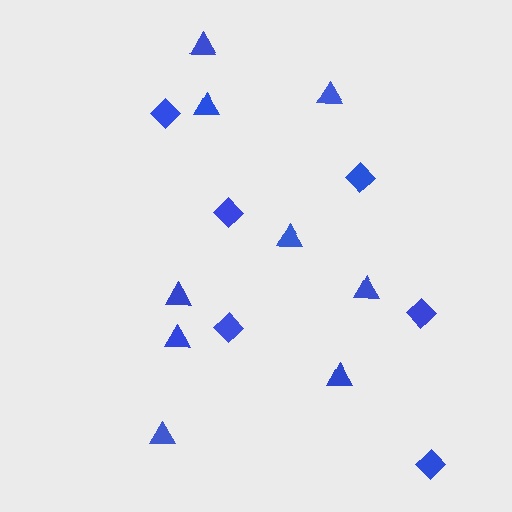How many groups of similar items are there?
There are 2 groups: one group of diamonds (6) and one group of triangles (9).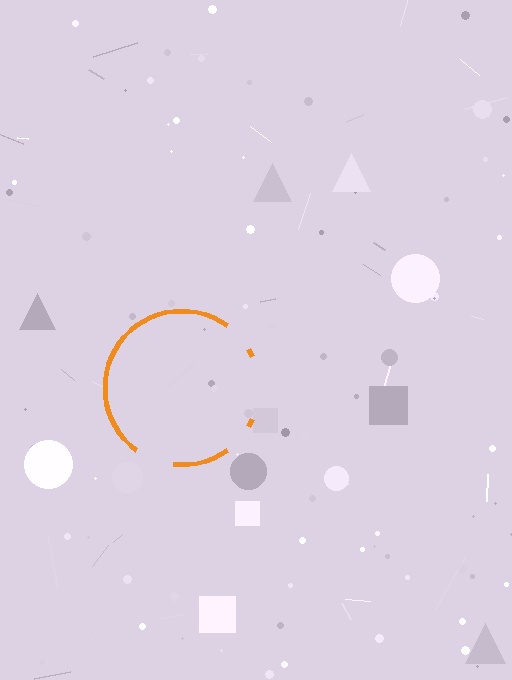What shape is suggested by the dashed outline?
The dashed outline suggests a circle.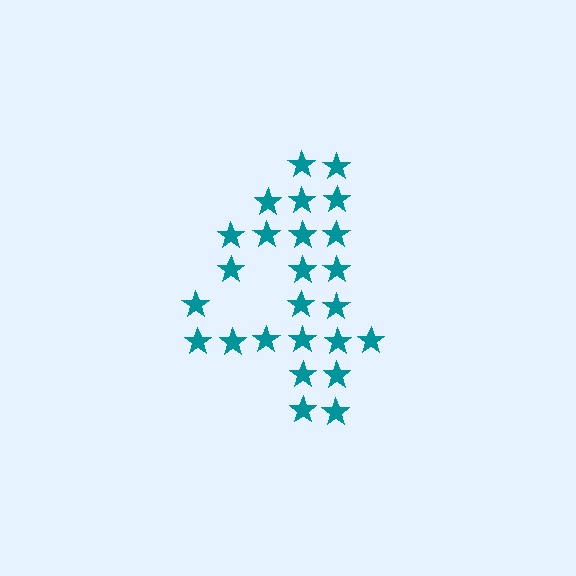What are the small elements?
The small elements are stars.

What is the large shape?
The large shape is the digit 4.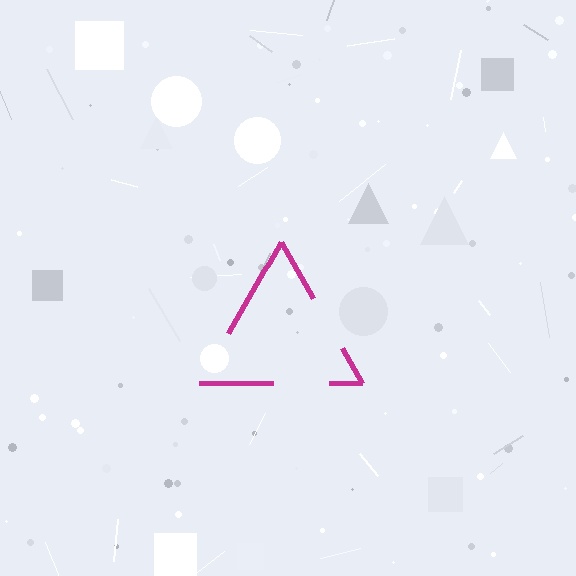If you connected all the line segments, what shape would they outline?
They would outline a triangle.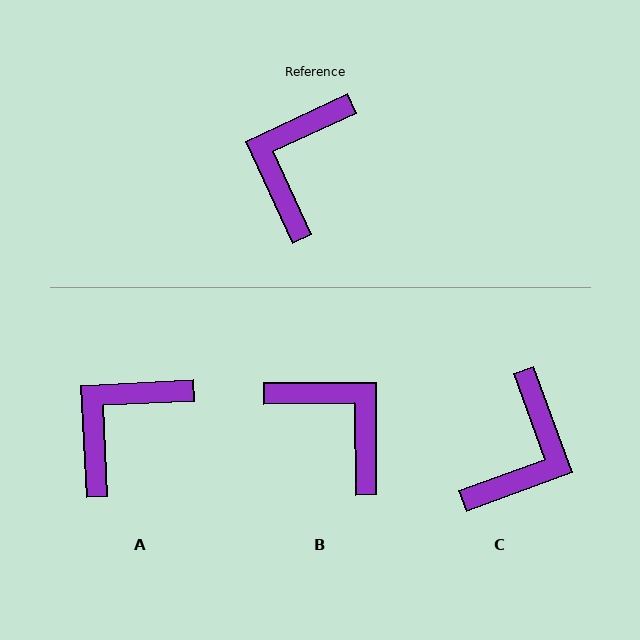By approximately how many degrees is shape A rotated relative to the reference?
Approximately 22 degrees clockwise.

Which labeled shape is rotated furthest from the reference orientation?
C, about 175 degrees away.